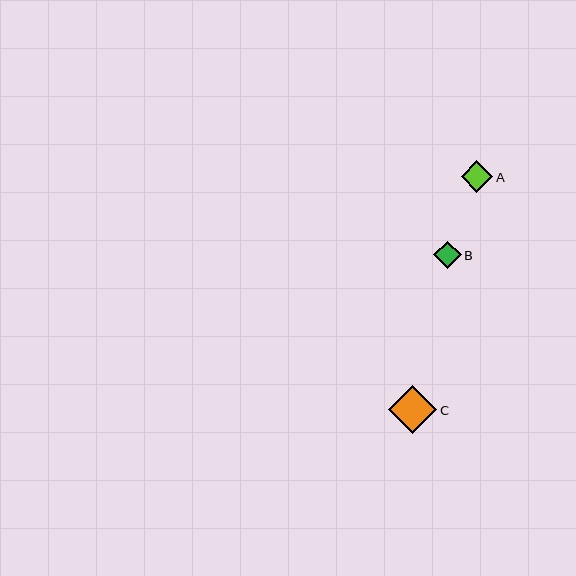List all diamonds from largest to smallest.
From largest to smallest: C, A, B.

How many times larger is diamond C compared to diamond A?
Diamond C is approximately 1.5 times the size of diamond A.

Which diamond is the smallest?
Diamond B is the smallest with a size of approximately 27 pixels.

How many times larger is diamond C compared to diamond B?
Diamond C is approximately 1.8 times the size of diamond B.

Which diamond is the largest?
Diamond C is the largest with a size of approximately 48 pixels.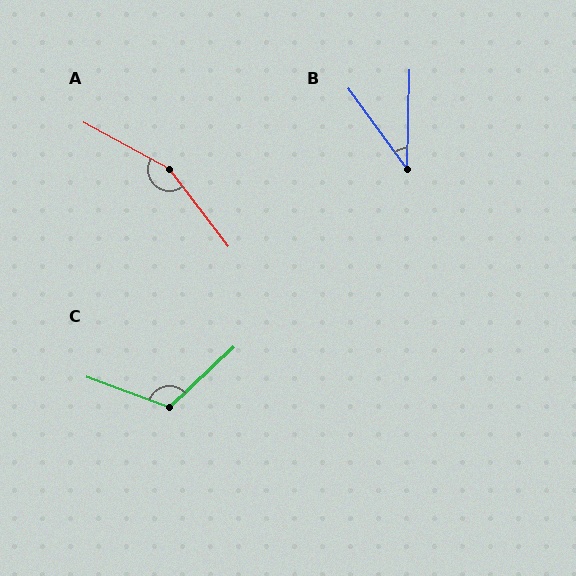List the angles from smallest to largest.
B (38°), C (116°), A (156°).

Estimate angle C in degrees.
Approximately 116 degrees.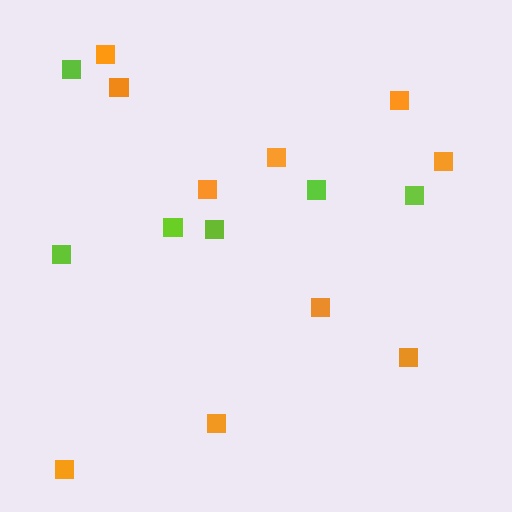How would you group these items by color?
There are 2 groups: one group of lime squares (6) and one group of orange squares (10).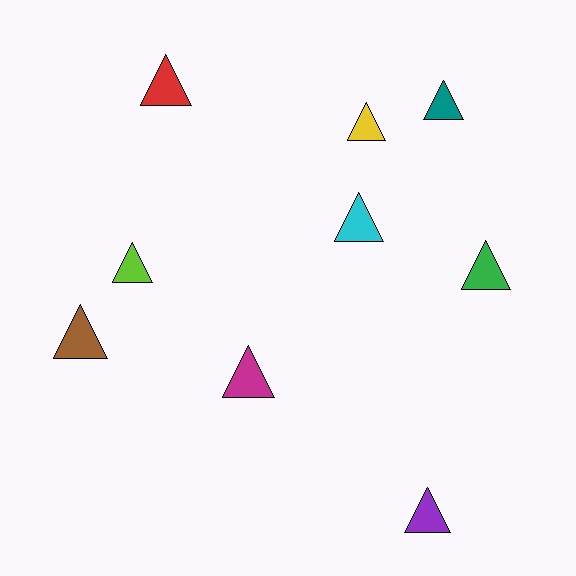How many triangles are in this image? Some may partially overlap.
There are 9 triangles.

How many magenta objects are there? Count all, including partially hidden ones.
There is 1 magenta object.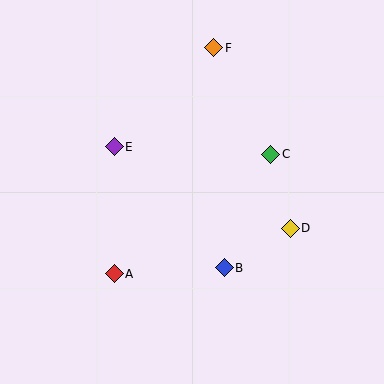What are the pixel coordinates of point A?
Point A is at (114, 274).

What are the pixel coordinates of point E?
Point E is at (114, 147).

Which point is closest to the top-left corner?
Point E is closest to the top-left corner.